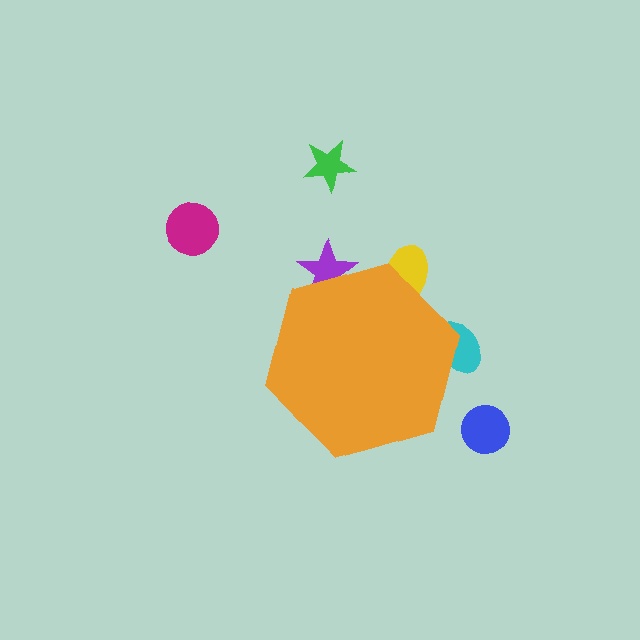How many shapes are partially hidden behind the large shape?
3 shapes are partially hidden.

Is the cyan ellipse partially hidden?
Yes, the cyan ellipse is partially hidden behind the orange hexagon.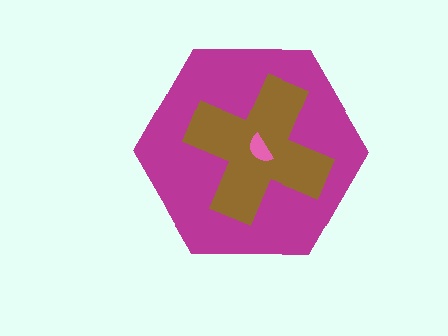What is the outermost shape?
The magenta hexagon.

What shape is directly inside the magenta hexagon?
The brown cross.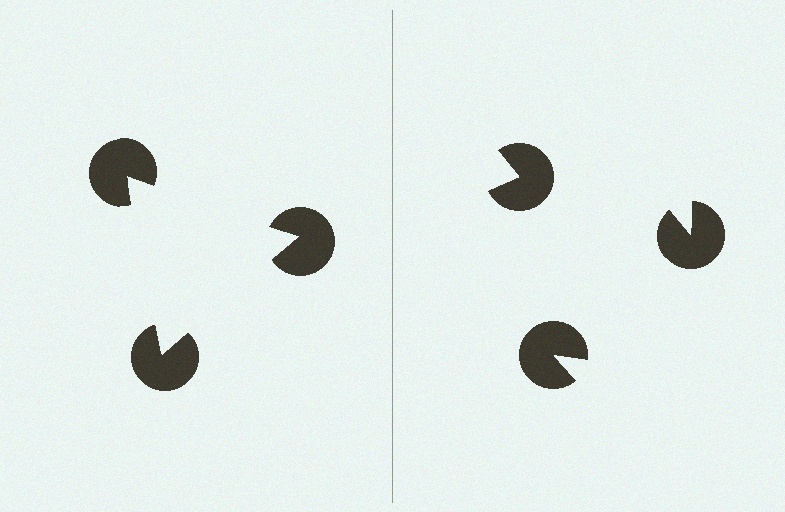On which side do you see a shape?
An illusory triangle appears on the left side. On the right side the wedge cuts are rotated, so no coherent shape forms.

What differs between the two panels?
The pac-man discs are positioned identically on both sides; only the wedge orientations differ. On the left they align to a triangle; on the right they are misaligned.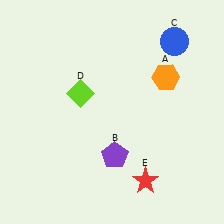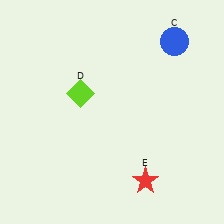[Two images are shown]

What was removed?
The orange hexagon (A), the purple pentagon (B) were removed in Image 2.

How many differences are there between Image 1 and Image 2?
There are 2 differences between the two images.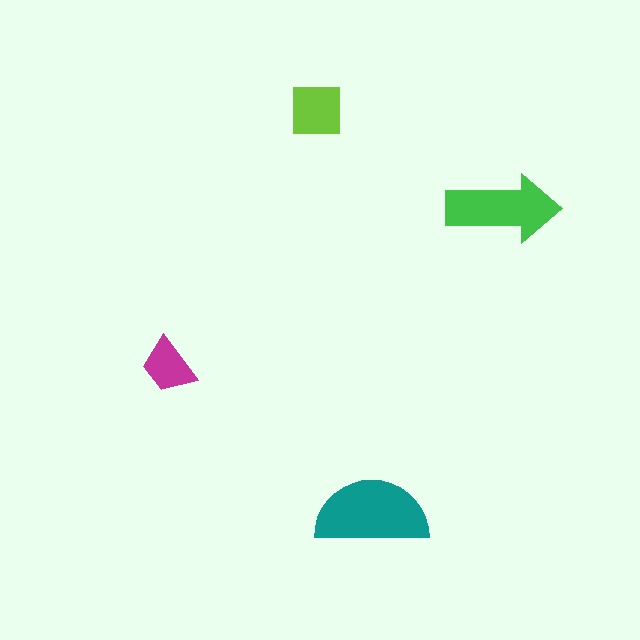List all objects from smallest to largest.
The magenta trapezoid, the lime square, the green arrow, the teal semicircle.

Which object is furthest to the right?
The green arrow is rightmost.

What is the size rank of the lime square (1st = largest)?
3rd.